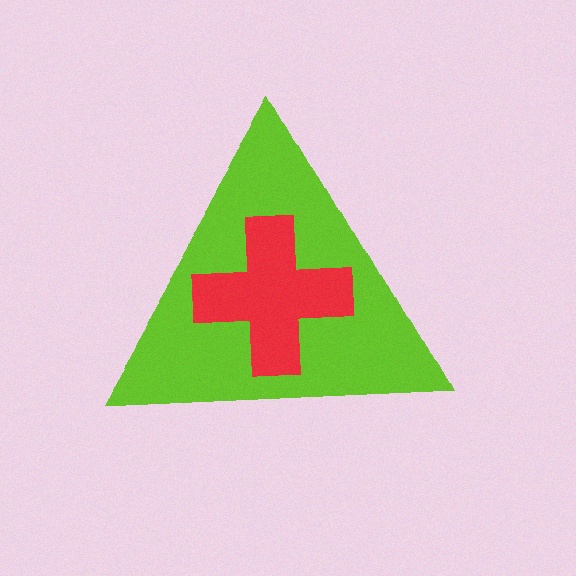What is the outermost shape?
The lime triangle.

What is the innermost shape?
The red cross.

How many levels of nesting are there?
2.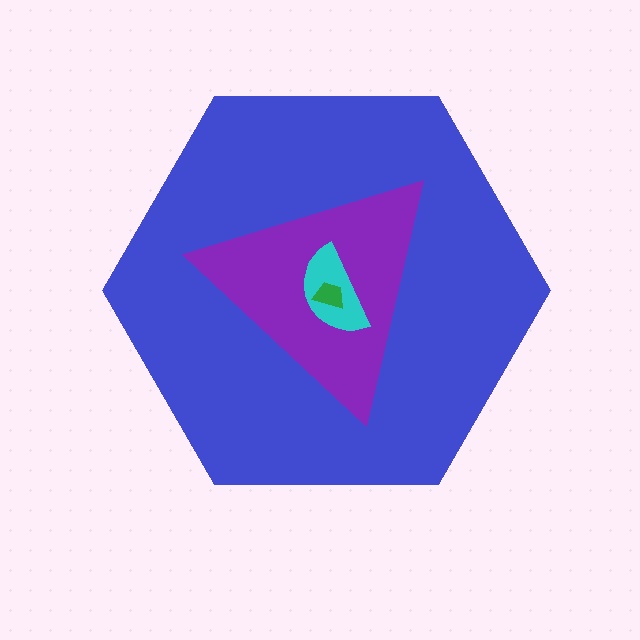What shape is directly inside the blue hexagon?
The purple triangle.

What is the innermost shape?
The green trapezoid.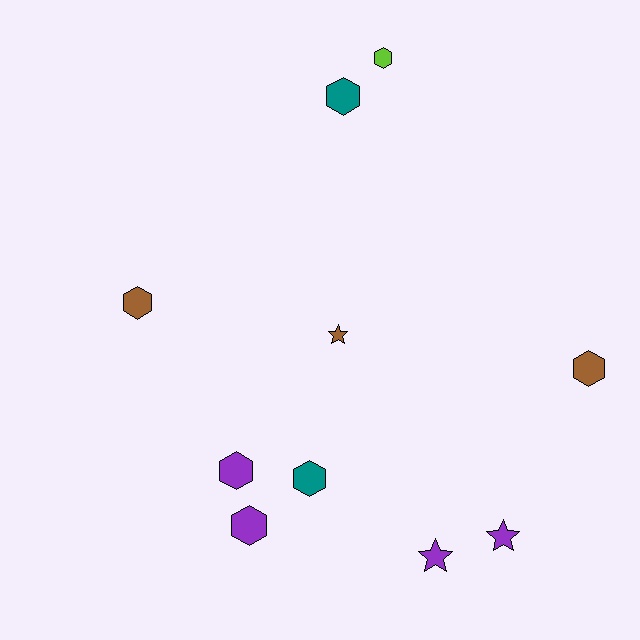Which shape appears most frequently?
Hexagon, with 7 objects.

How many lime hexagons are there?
There is 1 lime hexagon.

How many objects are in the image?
There are 10 objects.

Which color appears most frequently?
Purple, with 4 objects.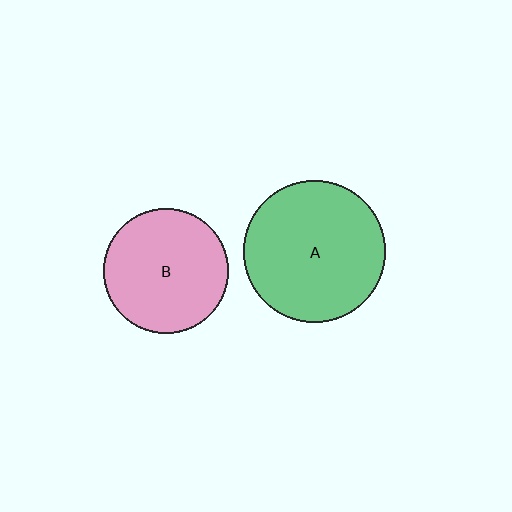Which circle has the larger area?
Circle A (green).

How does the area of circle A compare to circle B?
Approximately 1.3 times.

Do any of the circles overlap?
No, none of the circles overlap.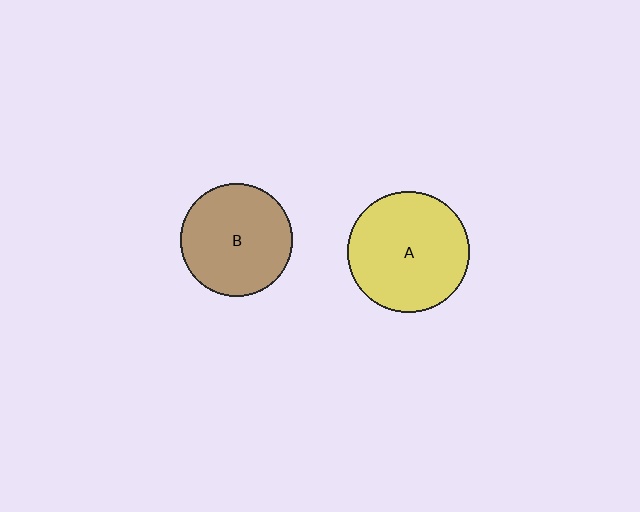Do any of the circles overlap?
No, none of the circles overlap.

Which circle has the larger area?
Circle A (yellow).